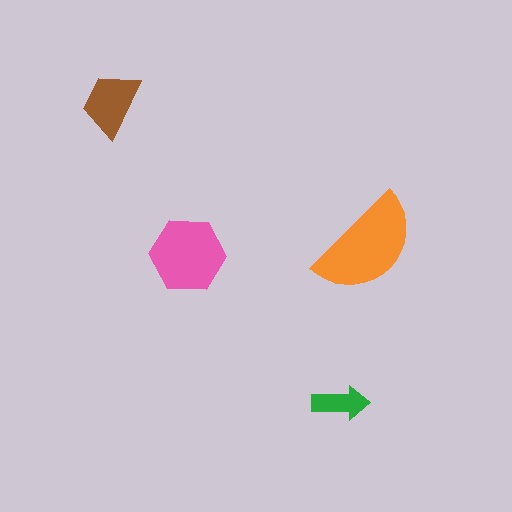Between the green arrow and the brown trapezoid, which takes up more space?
The brown trapezoid.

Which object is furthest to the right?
The orange semicircle is rightmost.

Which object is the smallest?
The green arrow.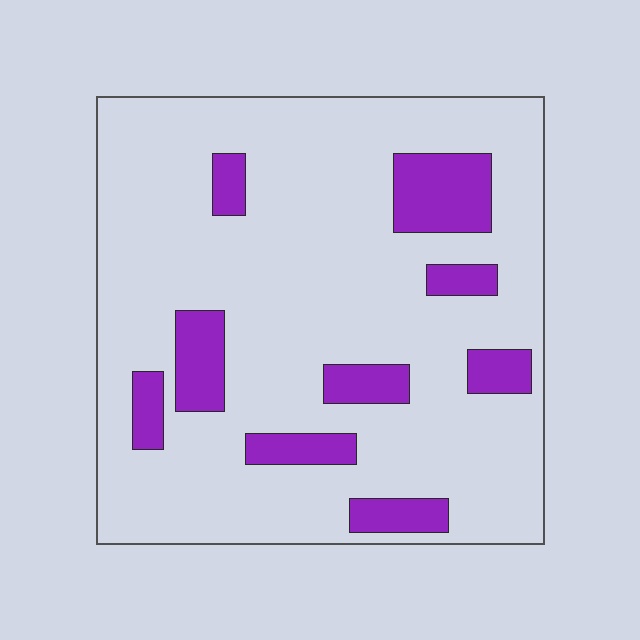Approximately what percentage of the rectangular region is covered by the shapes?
Approximately 15%.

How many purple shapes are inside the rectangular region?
9.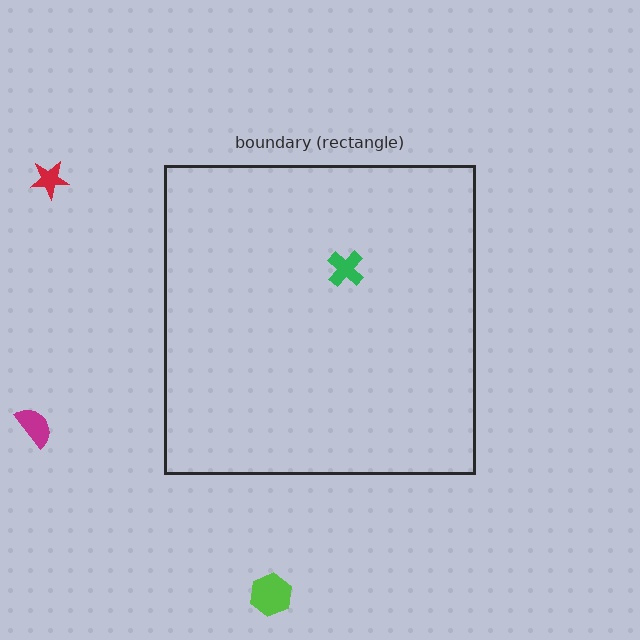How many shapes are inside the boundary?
1 inside, 3 outside.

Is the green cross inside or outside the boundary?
Inside.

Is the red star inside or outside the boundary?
Outside.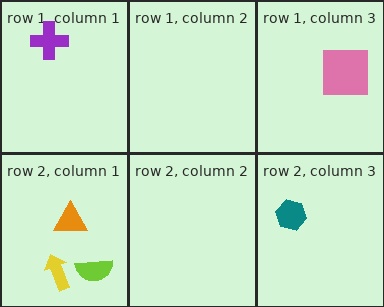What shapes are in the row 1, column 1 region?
The purple cross.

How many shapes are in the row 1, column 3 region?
1.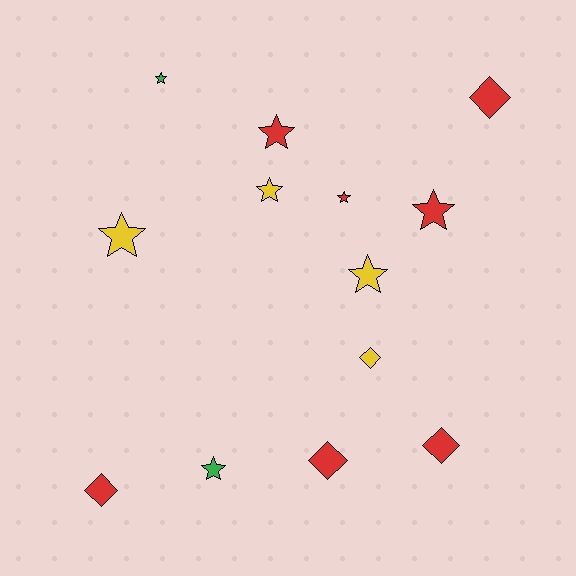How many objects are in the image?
There are 13 objects.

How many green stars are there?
There are 2 green stars.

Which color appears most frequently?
Red, with 7 objects.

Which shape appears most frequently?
Star, with 8 objects.